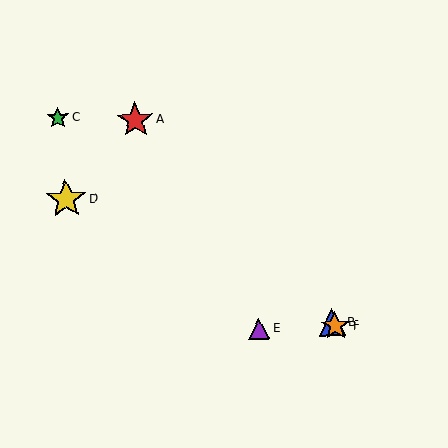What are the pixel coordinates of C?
Object C is at (58, 118).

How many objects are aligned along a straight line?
3 objects (A, B, F) are aligned along a straight line.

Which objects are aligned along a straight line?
Objects A, B, F are aligned along a straight line.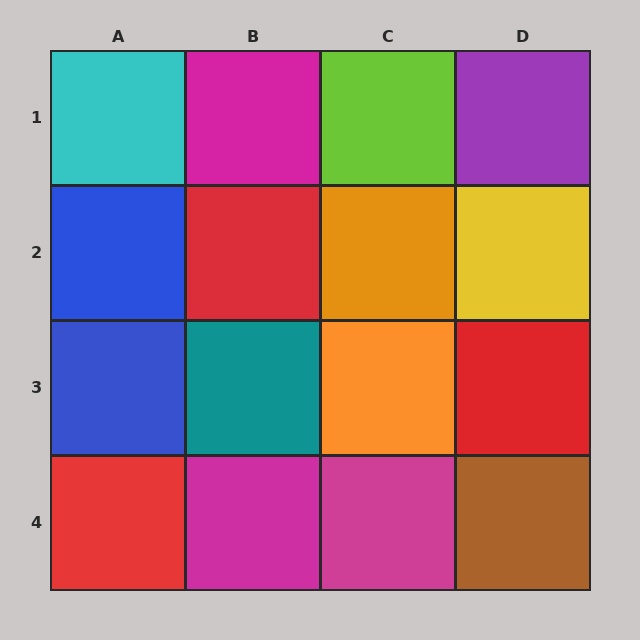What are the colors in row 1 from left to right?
Cyan, magenta, lime, purple.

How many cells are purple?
1 cell is purple.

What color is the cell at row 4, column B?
Magenta.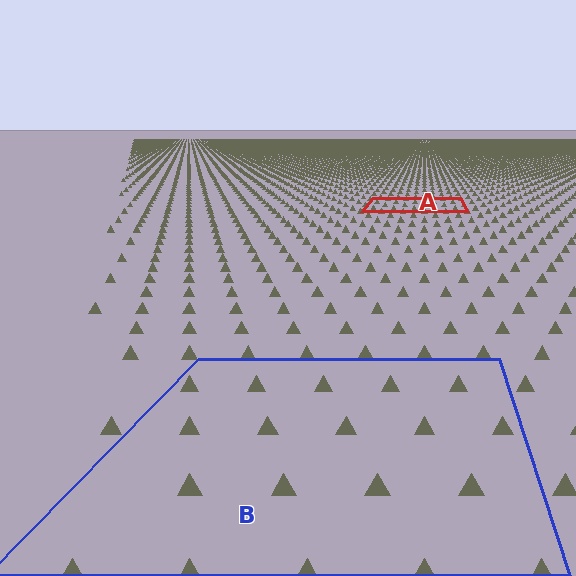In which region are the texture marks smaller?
The texture marks are smaller in region A, because it is farther away.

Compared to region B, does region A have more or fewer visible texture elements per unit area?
Region A has more texture elements per unit area — they are packed more densely because it is farther away.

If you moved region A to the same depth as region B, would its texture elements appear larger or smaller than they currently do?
They would appear larger. At a closer depth, the same texture elements are projected at a bigger on-screen size.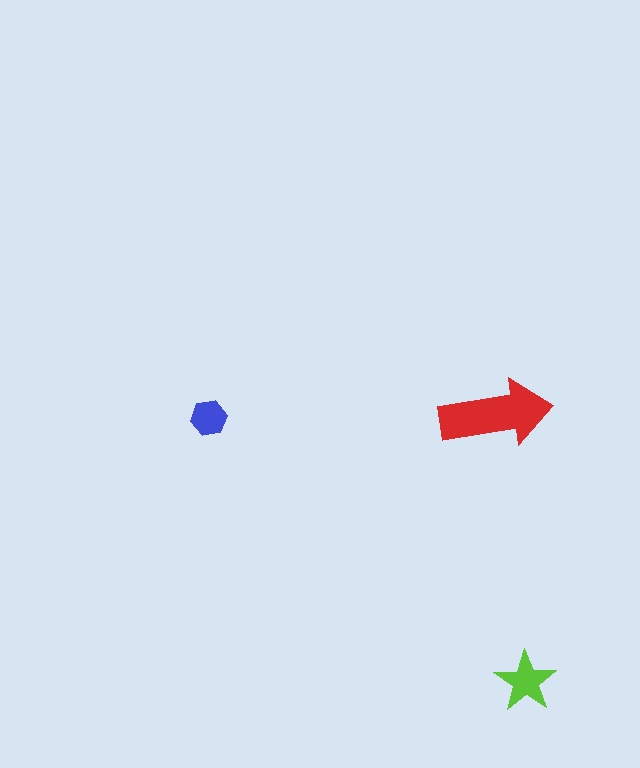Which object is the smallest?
The blue hexagon.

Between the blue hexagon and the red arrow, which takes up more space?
The red arrow.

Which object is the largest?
The red arrow.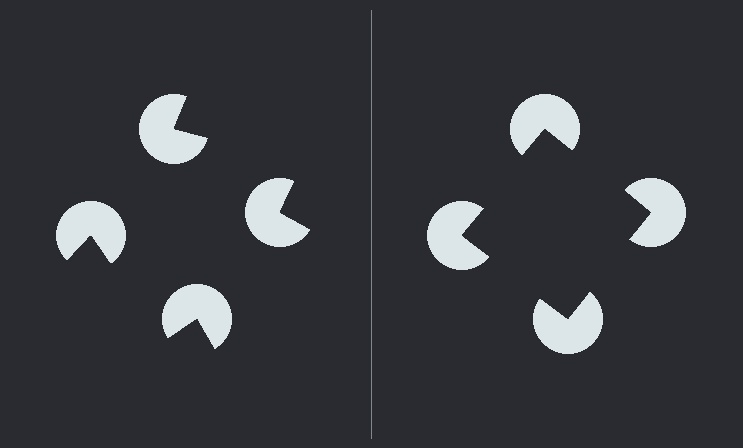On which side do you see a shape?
An illusory square appears on the right side. On the left side the wedge cuts are rotated, so no coherent shape forms.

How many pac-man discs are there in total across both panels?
8 — 4 on each side.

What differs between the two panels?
The pac-man discs are positioned identically on both sides; only the wedge orientations differ. On the right they align to a square; on the left they are misaligned.